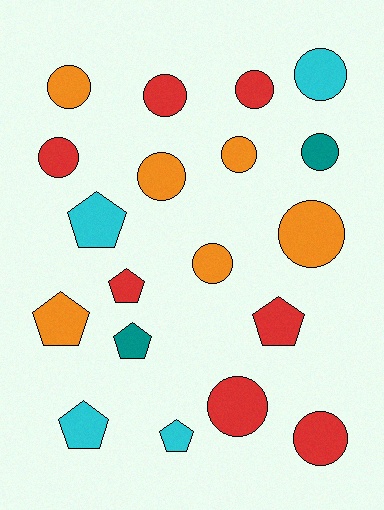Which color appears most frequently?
Red, with 7 objects.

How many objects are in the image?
There are 19 objects.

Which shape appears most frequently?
Circle, with 12 objects.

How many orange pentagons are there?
There is 1 orange pentagon.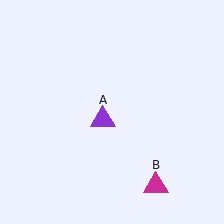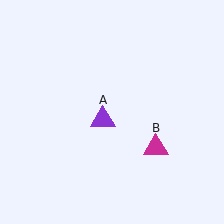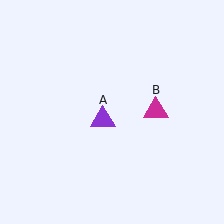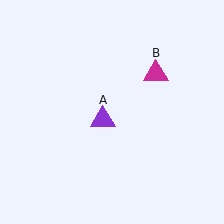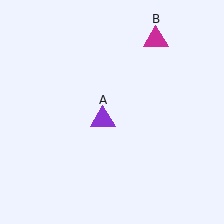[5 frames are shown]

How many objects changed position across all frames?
1 object changed position: magenta triangle (object B).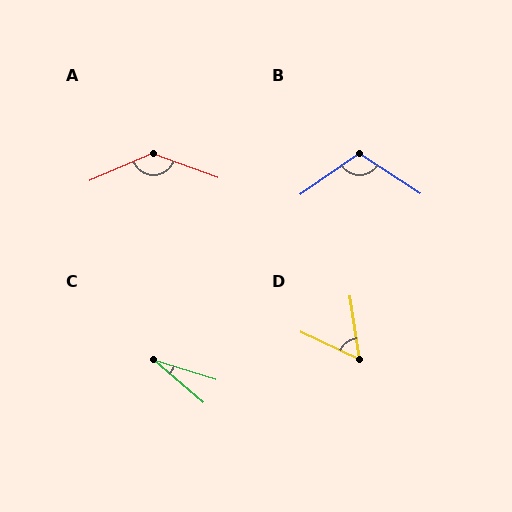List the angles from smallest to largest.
C (23°), D (57°), B (112°), A (137°).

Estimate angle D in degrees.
Approximately 57 degrees.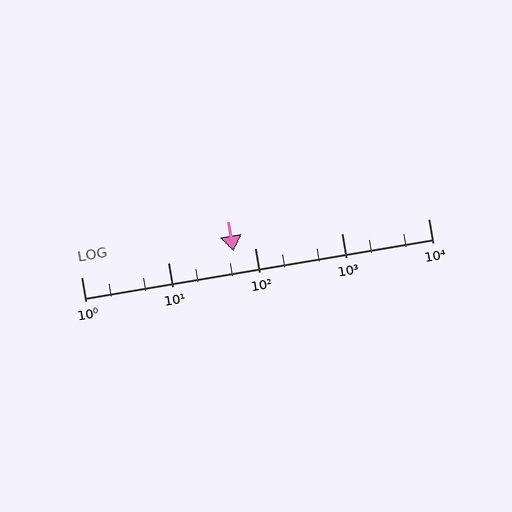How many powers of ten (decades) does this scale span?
The scale spans 4 decades, from 1 to 10000.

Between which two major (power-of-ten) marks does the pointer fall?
The pointer is between 10 and 100.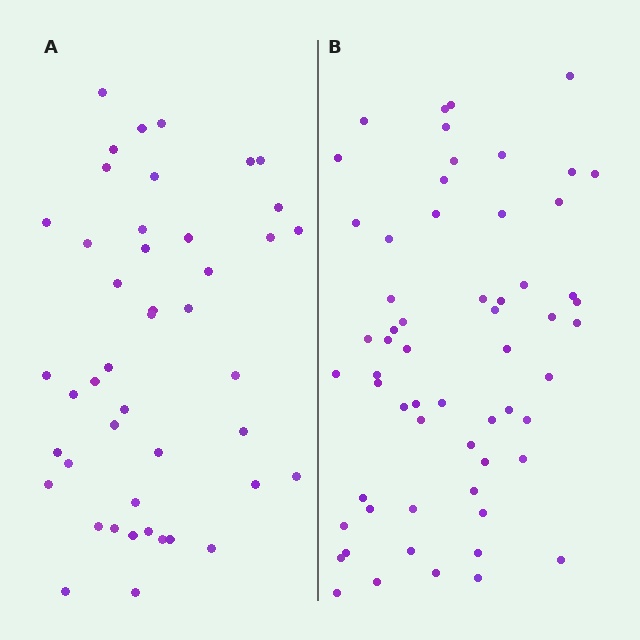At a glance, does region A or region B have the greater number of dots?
Region B (the right region) has more dots.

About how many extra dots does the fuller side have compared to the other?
Region B has approximately 15 more dots than region A.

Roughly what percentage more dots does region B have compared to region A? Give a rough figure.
About 35% more.